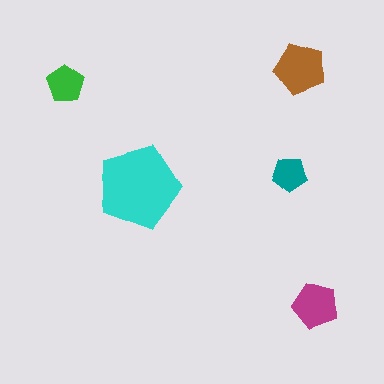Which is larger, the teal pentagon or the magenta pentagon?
The magenta one.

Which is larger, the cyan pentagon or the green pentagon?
The cyan one.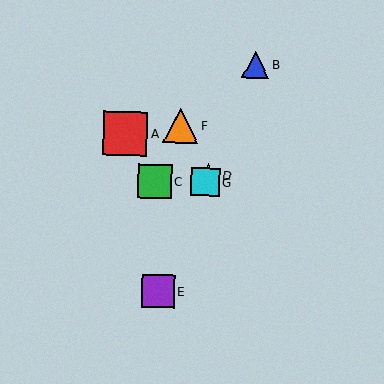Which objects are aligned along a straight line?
Objects B, D, E, G are aligned along a straight line.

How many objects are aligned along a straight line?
4 objects (B, D, E, G) are aligned along a straight line.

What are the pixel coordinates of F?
Object F is at (181, 125).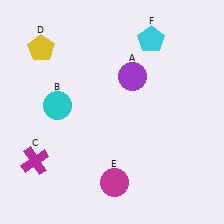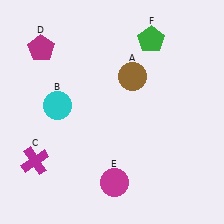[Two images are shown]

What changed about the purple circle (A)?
In Image 1, A is purple. In Image 2, it changed to brown.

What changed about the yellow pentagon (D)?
In Image 1, D is yellow. In Image 2, it changed to magenta.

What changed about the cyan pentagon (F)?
In Image 1, F is cyan. In Image 2, it changed to green.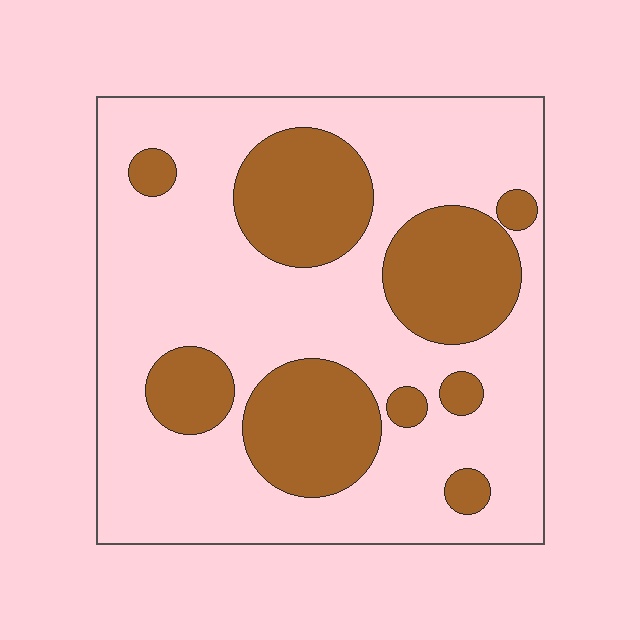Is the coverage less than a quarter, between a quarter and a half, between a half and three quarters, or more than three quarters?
Between a quarter and a half.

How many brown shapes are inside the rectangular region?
9.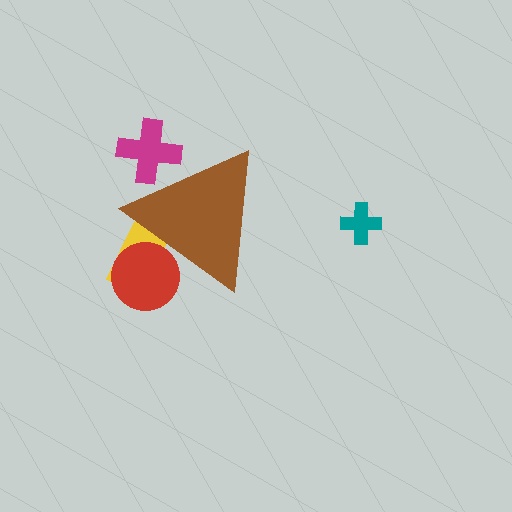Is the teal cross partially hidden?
No, the teal cross is fully visible.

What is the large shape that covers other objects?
A brown triangle.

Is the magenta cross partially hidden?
Yes, the magenta cross is partially hidden behind the brown triangle.